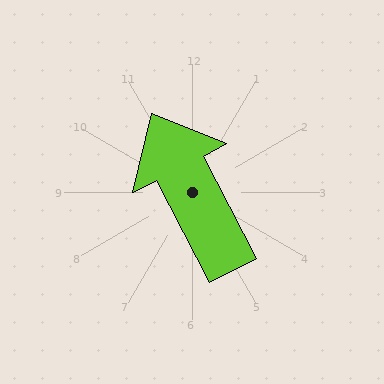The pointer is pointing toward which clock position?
Roughly 11 o'clock.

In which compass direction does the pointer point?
Northwest.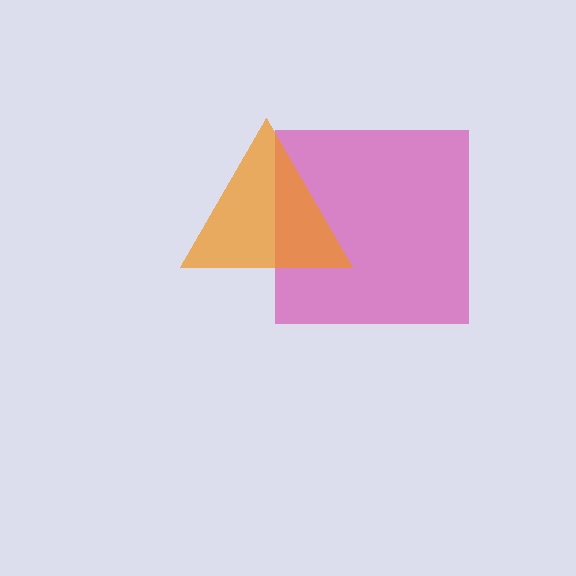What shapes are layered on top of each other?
The layered shapes are: a magenta square, an orange triangle.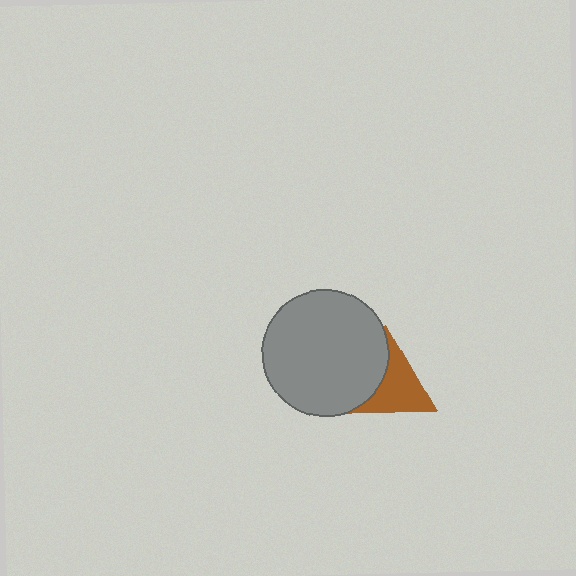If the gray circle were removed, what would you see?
You would see the complete brown triangle.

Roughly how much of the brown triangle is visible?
About half of it is visible (roughly 61%).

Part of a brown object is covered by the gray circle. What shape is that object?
It is a triangle.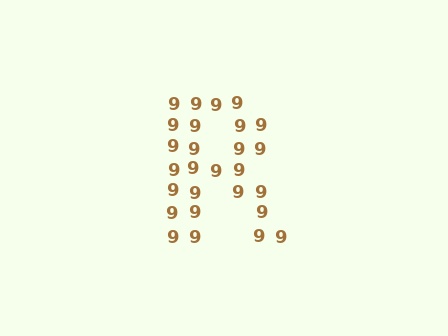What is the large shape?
The large shape is the letter R.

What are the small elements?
The small elements are digit 9's.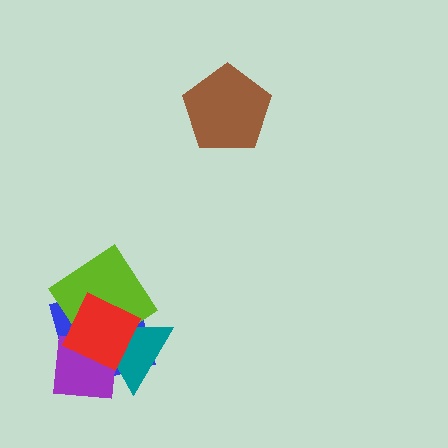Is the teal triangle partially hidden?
Yes, it is partially covered by another shape.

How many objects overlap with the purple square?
4 objects overlap with the purple square.